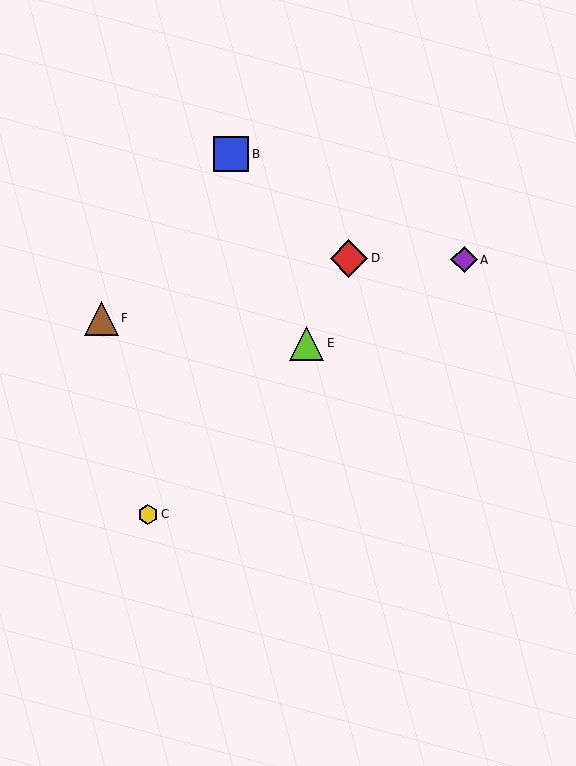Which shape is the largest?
The red diamond (labeled D) is the largest.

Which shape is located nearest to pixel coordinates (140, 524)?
The yellow hexagon (labeled C) at (148, 514) is nearest to that location.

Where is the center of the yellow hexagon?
The center of the yellow hexagon is at (148, 514).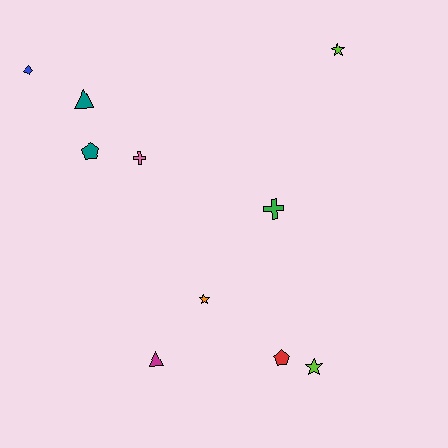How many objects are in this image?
There are 10 objects.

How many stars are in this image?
There are 3 stars.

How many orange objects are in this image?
There is 1 orange object.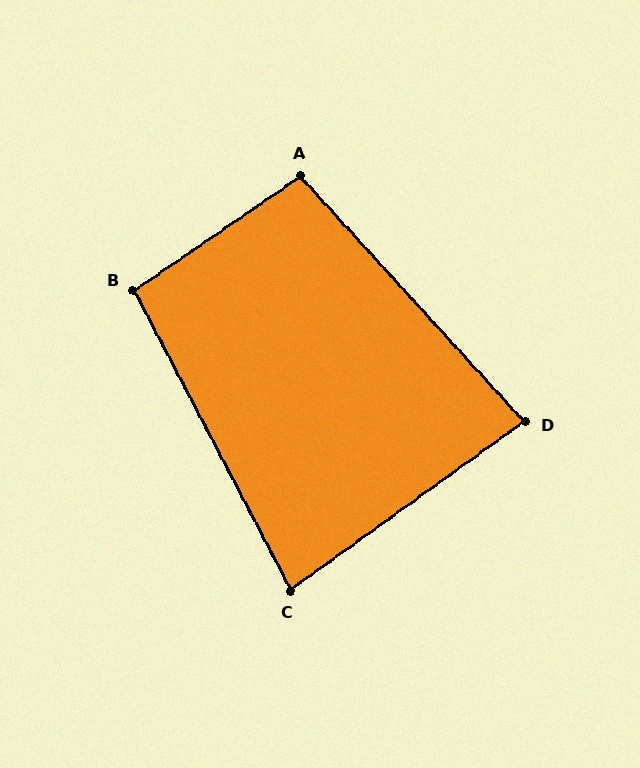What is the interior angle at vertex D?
Approximately 83 degrees (acute).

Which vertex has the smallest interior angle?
C, at approximately 82 degrees.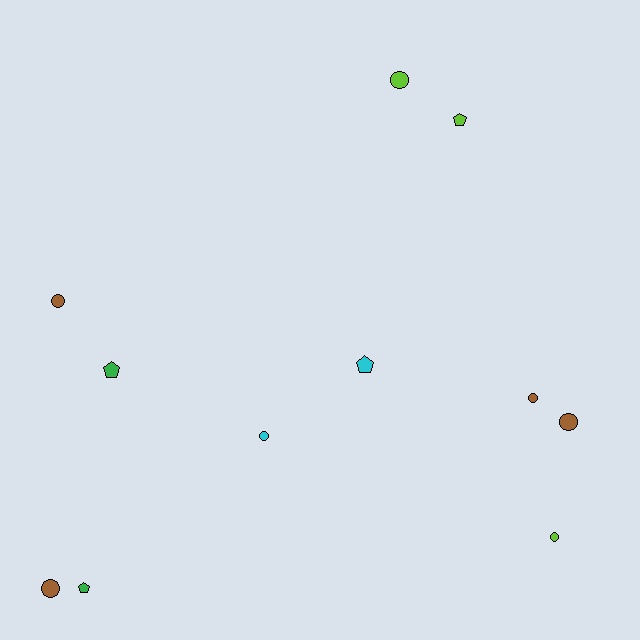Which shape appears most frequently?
Circle, with 7 objects.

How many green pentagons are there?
There are 2 green pentagons.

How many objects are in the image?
There are 11 objects.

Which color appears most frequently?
Brown, with 4 objects.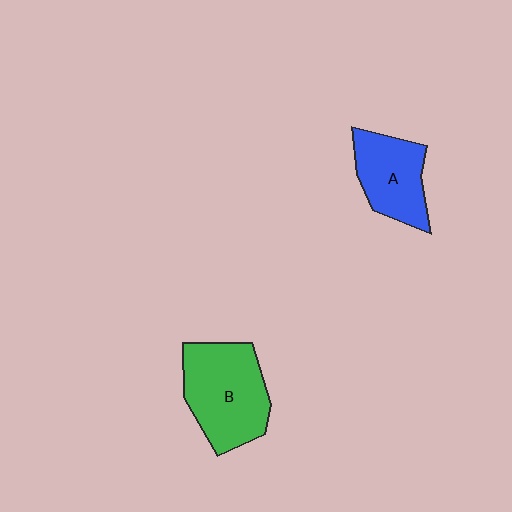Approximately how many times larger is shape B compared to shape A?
Approximately 1.4 times.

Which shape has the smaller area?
Shape A (blue).